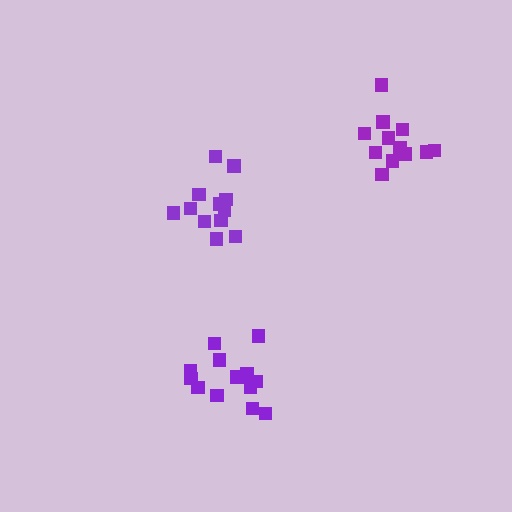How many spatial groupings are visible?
There are 3 spatial groupings.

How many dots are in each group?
Group 1: 12 dots, Group 2: 13 dots, Group 3: 13 dots (38 total).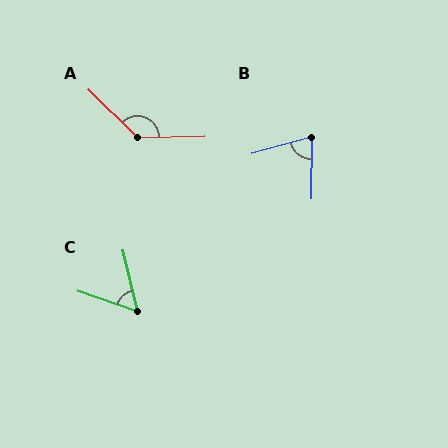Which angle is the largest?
A, at approximately 134 degrees.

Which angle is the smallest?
C, at approximately 58 degrees.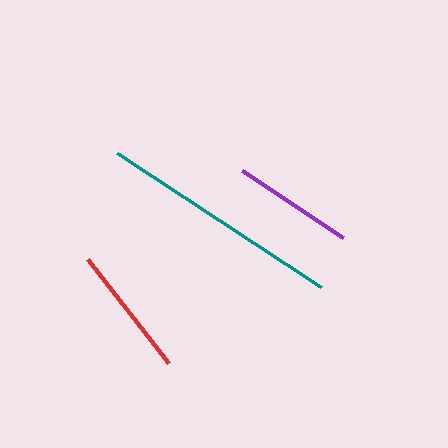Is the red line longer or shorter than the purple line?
The red line is longer than the purple line.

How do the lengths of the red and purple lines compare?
The red and purple lines are approximately the same length.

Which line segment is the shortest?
The purple line is the shortest at approximately 122 pixels.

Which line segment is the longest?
The teal line is the longest at approximately 245 pixels.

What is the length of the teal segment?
The teal segment is approximately 245 pixels long.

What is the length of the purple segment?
The purple segment is approximately 122 pixels long.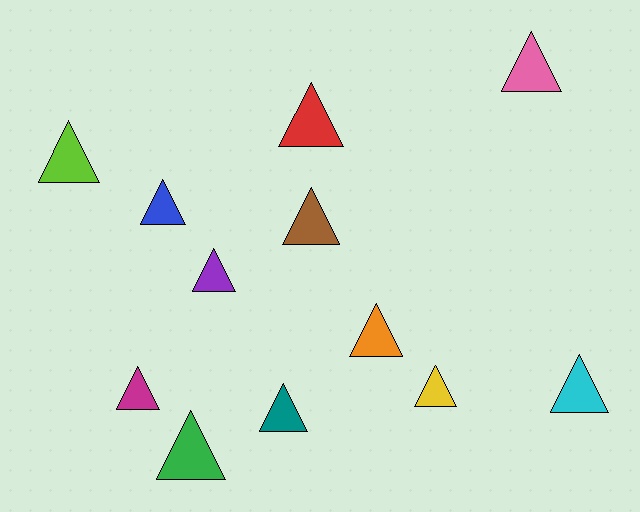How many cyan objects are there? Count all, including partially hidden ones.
There is 1 cyan object.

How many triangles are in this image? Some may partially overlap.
There are 12 triangles.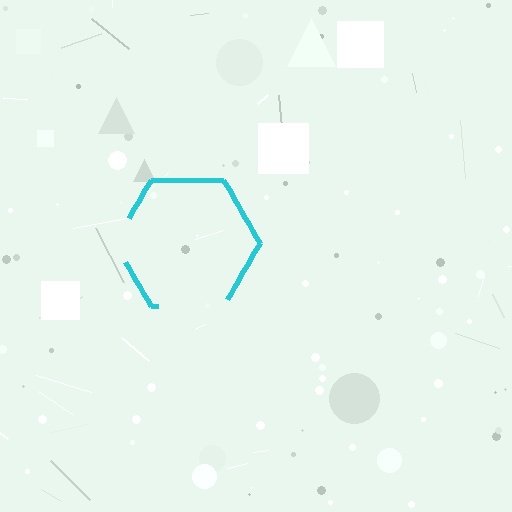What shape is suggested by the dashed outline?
The dashed outline suggests a hexagon.